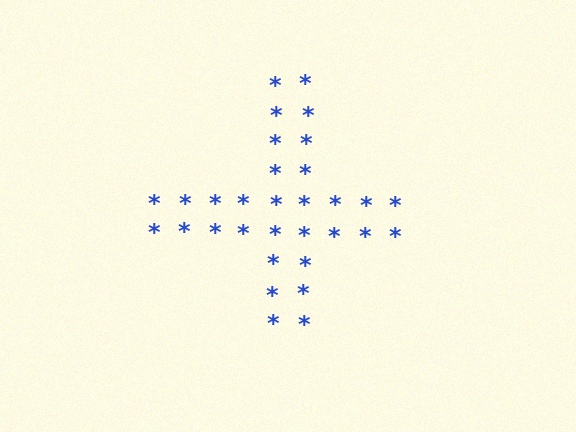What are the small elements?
The small elements are asterisks.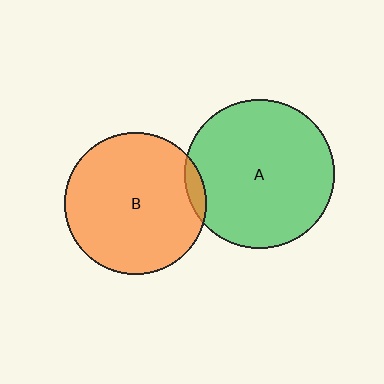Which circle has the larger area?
Circle A (green).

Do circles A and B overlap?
Yes.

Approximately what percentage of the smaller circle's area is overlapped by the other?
Approximately 5%.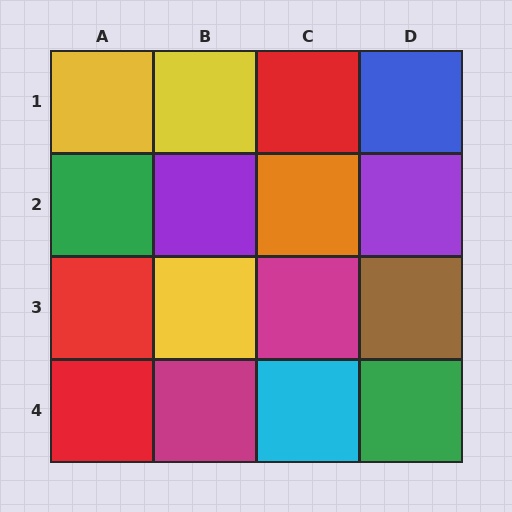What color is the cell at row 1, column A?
Yellow.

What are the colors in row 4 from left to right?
Red, magenta, cyan, green.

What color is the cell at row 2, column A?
Green.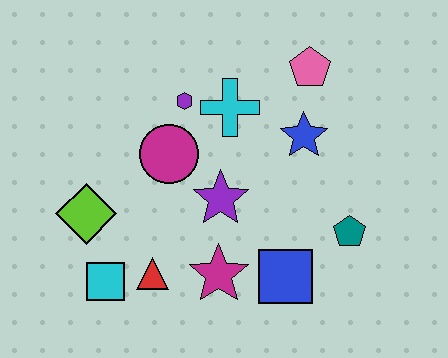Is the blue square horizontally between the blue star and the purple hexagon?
Yes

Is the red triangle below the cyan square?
No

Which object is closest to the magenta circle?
The purple hexagon is closest to the magenta circle.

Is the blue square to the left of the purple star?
No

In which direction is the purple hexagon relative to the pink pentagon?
The purple hexagon is to the left of the pink pentagon.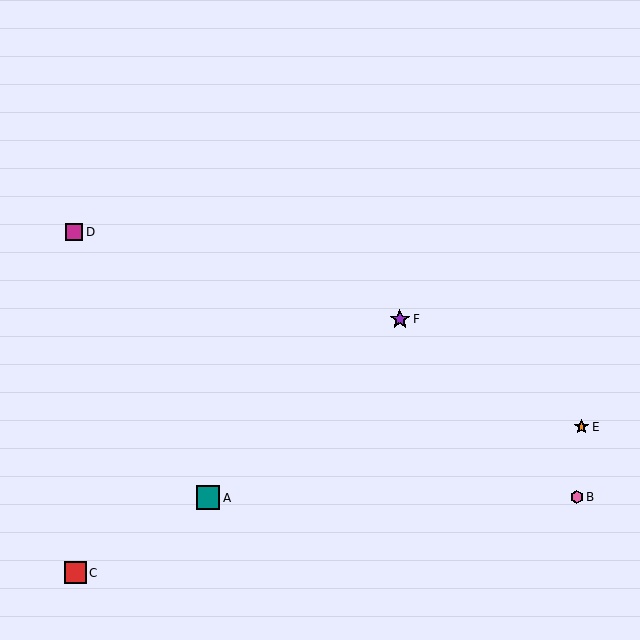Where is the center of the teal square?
The center of the teal square is at (208, 498).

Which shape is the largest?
The teal square (labeled A) is the largest.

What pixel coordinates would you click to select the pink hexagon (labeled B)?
Click at (577, 497) to select the pink hexagon B.